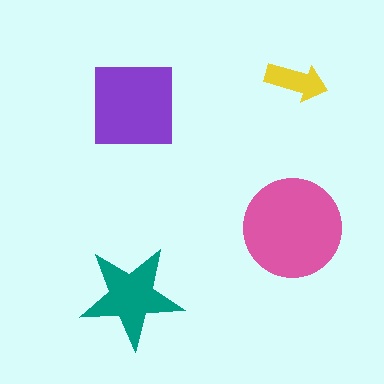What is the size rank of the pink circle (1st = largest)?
1st.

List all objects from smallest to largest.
The yellow arrow, the teal star, the purple square, the pink circle.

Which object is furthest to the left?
The teal star is leftmost.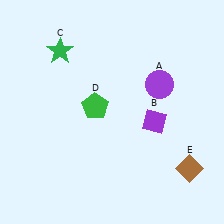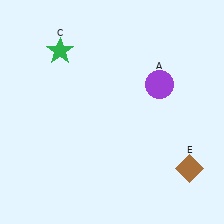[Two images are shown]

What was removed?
The green pentagon (D), the purple diamond (B) were removed in Image 2.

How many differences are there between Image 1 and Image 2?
There are 2 differences between the two images.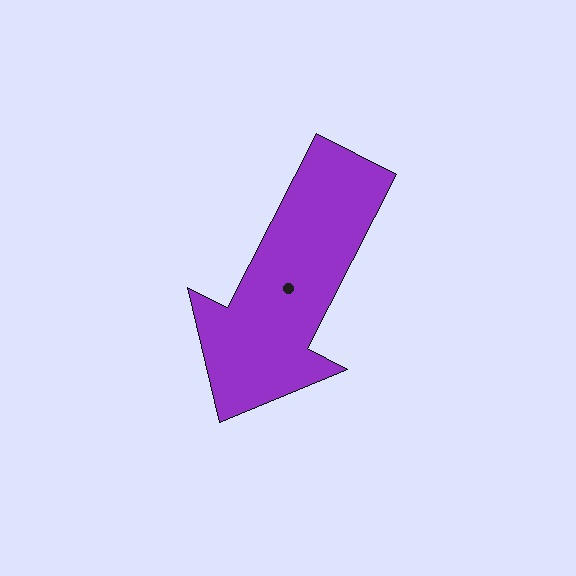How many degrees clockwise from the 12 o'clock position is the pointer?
Approximately 207 degrees.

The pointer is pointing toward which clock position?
Roughly 7 o'clock.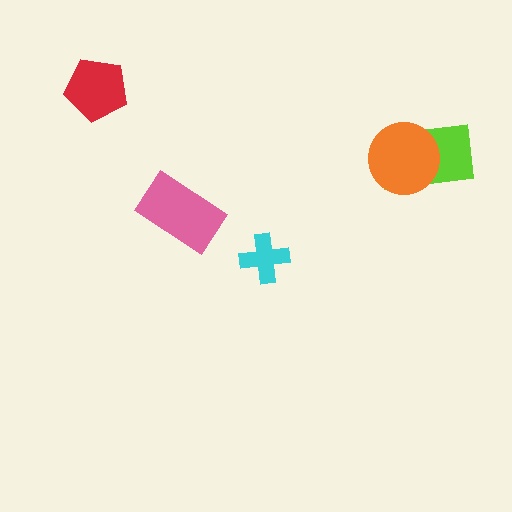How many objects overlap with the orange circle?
1 object overlaps with the orange circle.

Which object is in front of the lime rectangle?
The orange circle is in front of the lime rectangle.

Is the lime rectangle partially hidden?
Yes, it is partially covered by another shape.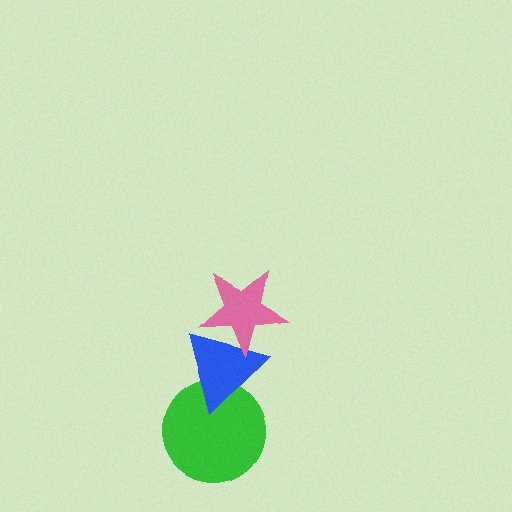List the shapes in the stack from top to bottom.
From top to bottom: the pink star, the blue triangle, the green circle.